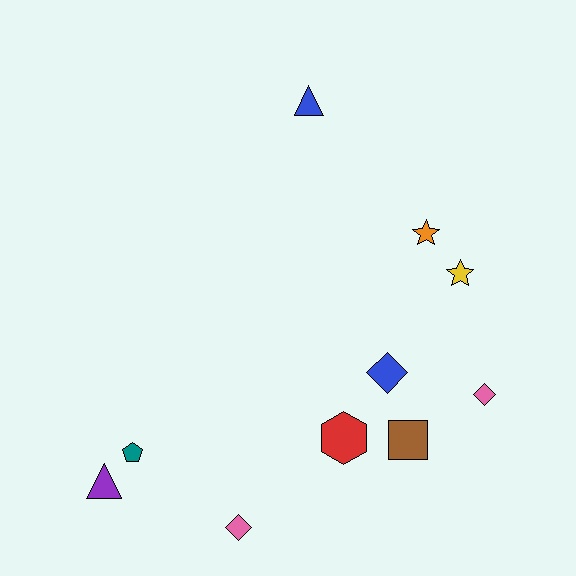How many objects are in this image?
There are 10 objects.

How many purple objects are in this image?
There is 1 purple object.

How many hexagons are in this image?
There is 1 hexagon.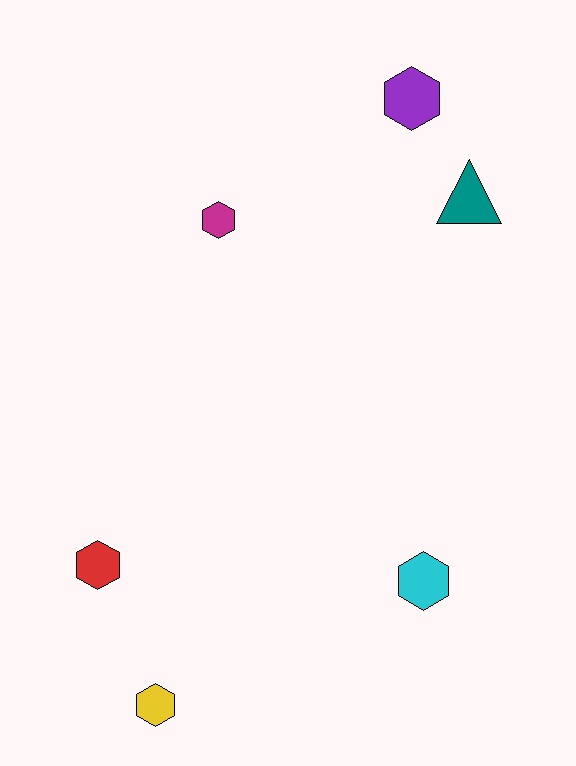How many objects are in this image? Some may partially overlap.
There are 6 objects.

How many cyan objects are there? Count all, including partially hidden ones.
There is 1 cyan object.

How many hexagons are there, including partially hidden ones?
There are 5 hexagons.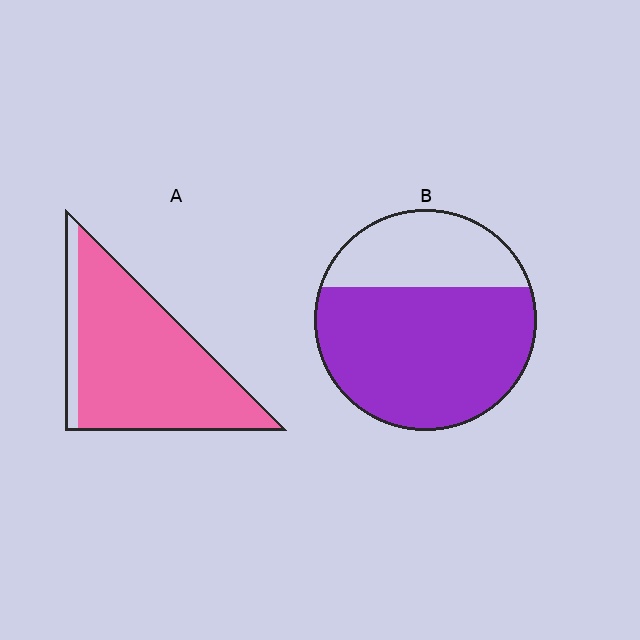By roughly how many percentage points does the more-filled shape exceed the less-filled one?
By roughly 20 percentage points (A over B).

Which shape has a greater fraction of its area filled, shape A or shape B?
Shape A.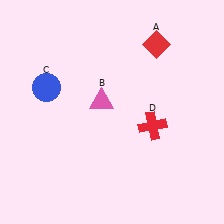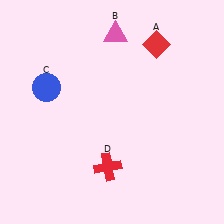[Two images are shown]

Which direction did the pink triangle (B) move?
The pink triangle (B) moved up.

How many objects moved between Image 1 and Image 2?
2 objects moved between the two images.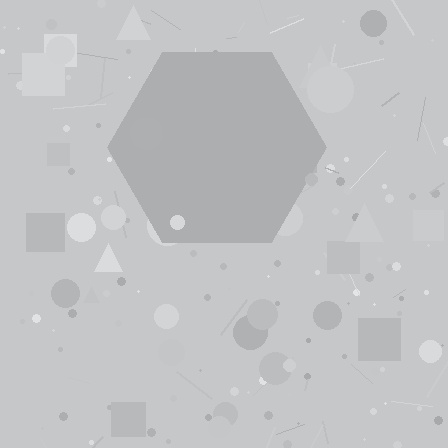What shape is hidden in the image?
A hexagon is hidden in the image.